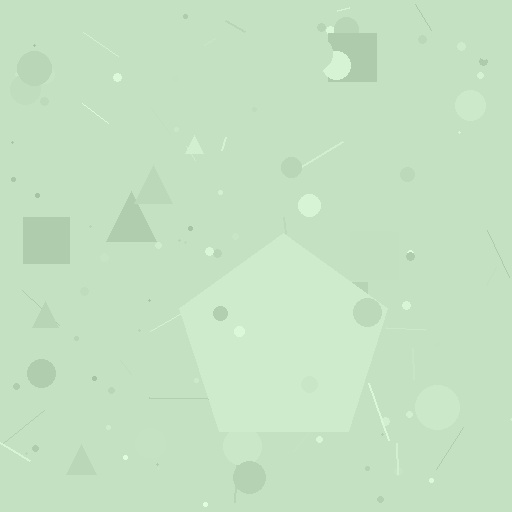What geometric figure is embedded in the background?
A pentagon is embedded in the background.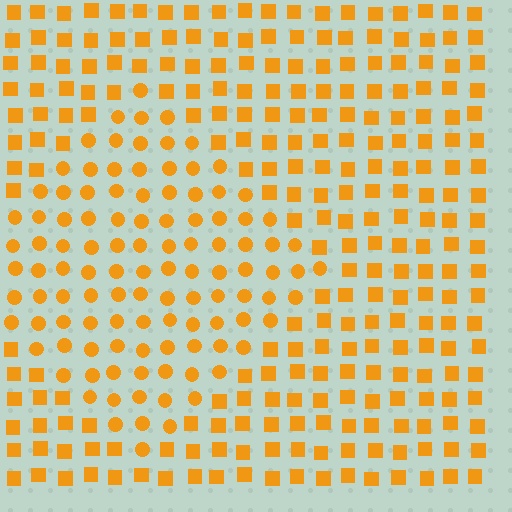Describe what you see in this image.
The image is filled with small orange elements arranged in a uniform grid. A diamond-shaped region contains circles, while the surrounding area contains squares. The boundary is defined purely by the change in element shape.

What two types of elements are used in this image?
The image uses circles inside the diamond region and squares outside it.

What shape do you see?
I see a diamond.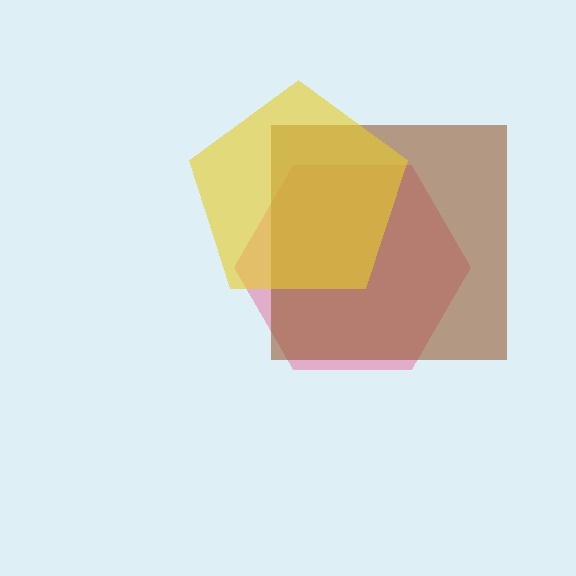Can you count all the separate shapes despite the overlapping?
Yes, there are 3 separate shapes.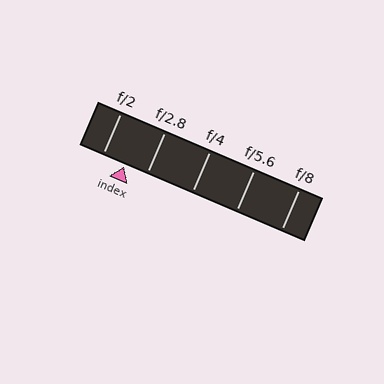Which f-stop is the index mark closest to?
The index mark is closest to f/2.8.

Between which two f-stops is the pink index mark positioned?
The index mark is between f/2 and f/2.8.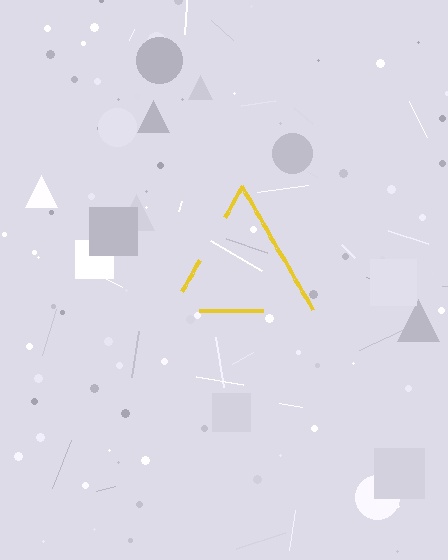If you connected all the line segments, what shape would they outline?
They would outline a triangle.